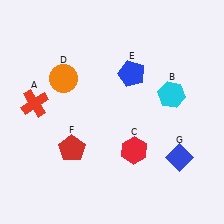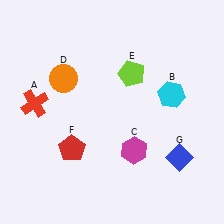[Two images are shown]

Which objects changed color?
C changed from red to magenta. E changed from blue to lime.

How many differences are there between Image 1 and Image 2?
There are 2 differences between the two images.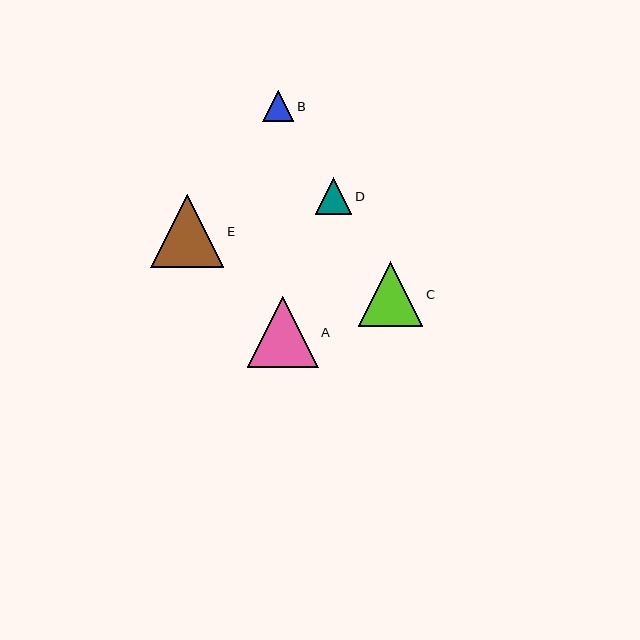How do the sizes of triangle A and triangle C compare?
Triangle A and triangle C are approximately the same size.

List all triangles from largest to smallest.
From largest to smallest: E, A, C, D, B.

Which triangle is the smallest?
Triangle B is the smallest with a size of approximately 31 pixels.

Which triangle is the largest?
Triangle E is the largest with a size of approximately 73 pixels.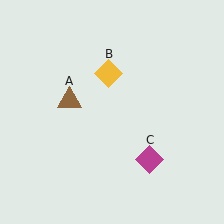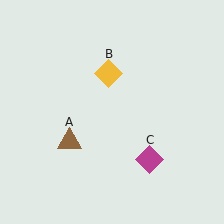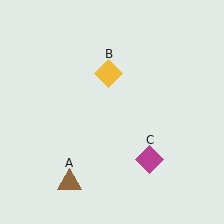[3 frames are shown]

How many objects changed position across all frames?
1 object changed position: brown triangle (object A).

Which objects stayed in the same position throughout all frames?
Yellow diamond (object B) and magenta diamond (object C) remained stationary.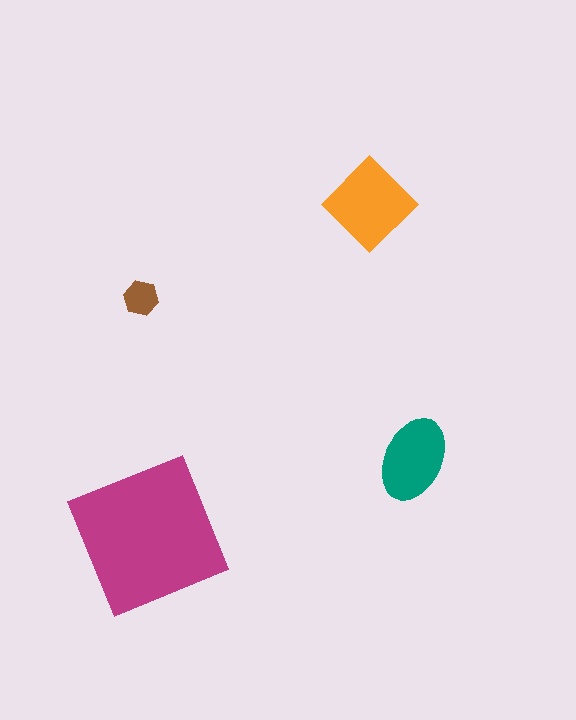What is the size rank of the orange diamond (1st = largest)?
2nd.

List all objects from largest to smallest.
The magenta square, the orange diamond, the teal ellipse, the brown hexagon.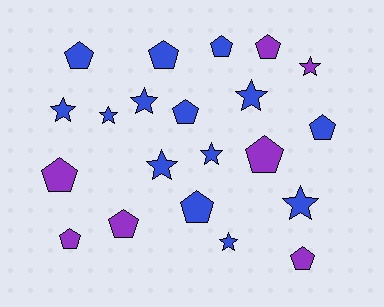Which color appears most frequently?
Blue, with 14 objects.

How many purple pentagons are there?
There are 6 purple pentagons.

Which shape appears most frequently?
Pentagon, with 12 objects.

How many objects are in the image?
There are 21 objects.